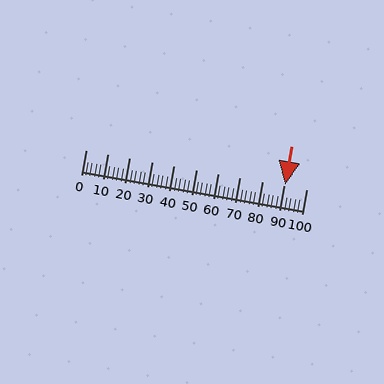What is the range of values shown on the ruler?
The ruler shows values from 0 to 100.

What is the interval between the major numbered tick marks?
The major tick marks are spaced 10 units apart.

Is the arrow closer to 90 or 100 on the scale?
The arrow is closer to 90.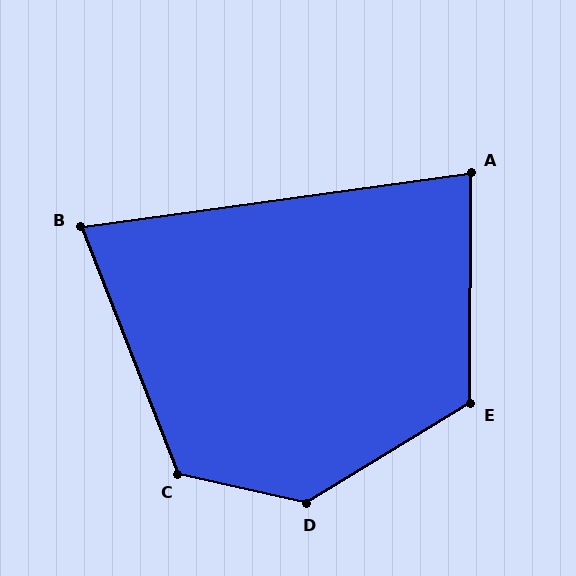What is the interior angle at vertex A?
Approximately 82 degrees (acute).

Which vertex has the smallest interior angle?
B, at approximately 76 degrees.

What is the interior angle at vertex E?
Approximately 121 degrees (obtuse).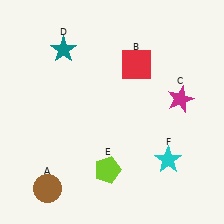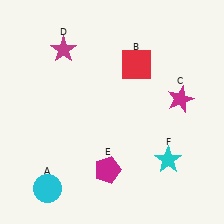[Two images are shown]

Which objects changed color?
A changed from brown to cyan. D changed from teal to magenta. E changed from lime to magenta.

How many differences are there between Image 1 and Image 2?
There are 3 differences between the two images.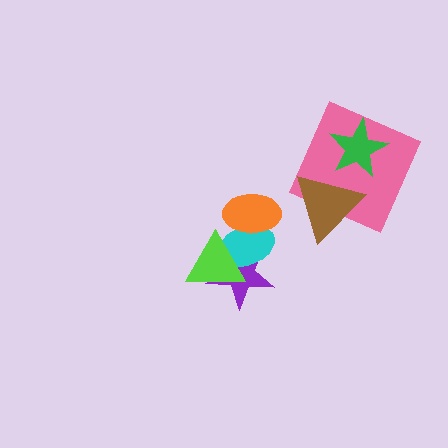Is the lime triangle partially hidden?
No, no other shape covers it.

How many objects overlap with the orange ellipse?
1 object overlaps with the orange ellipse.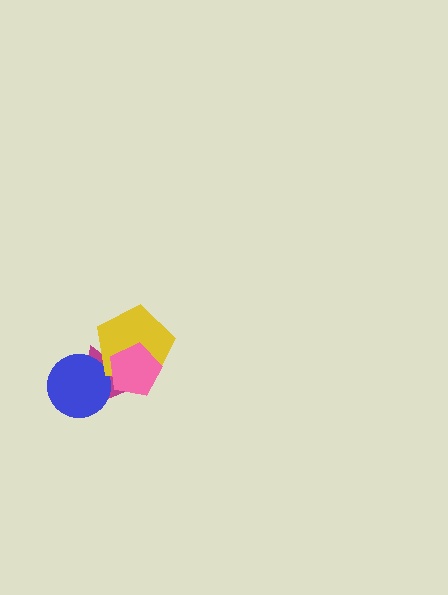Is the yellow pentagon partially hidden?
Yes, it is partially covered by another shape.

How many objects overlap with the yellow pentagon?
2 objects overlap with the yellow pentagon.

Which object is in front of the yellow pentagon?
The pink pentagon is in front of the yellow pentagon.